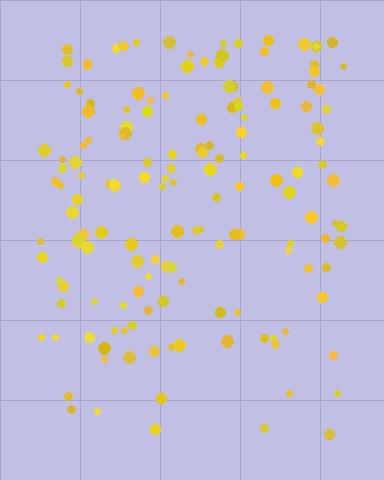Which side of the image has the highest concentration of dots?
The top.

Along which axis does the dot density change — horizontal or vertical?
Vertical.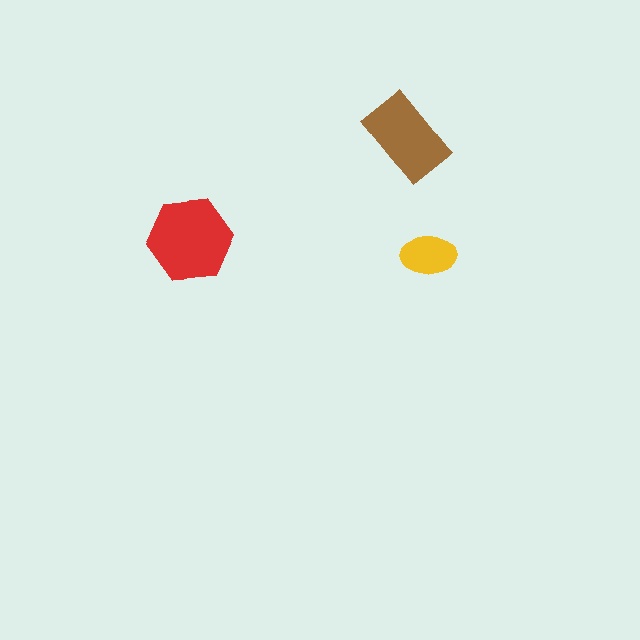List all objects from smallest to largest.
The yellow ellipse, the brown rectangle, the red hexagon.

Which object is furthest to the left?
The red hexagon is leftmost.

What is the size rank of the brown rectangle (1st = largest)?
2nd.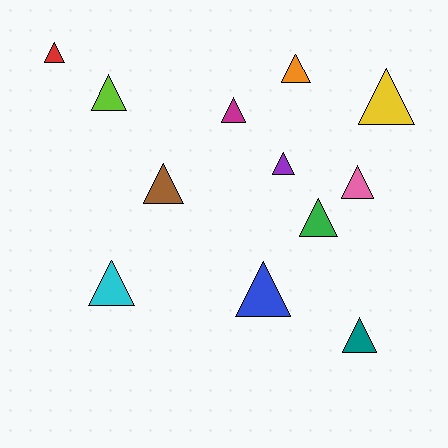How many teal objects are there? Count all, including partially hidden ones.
There is 1 teal object.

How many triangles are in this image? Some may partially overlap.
There are 12 triangles.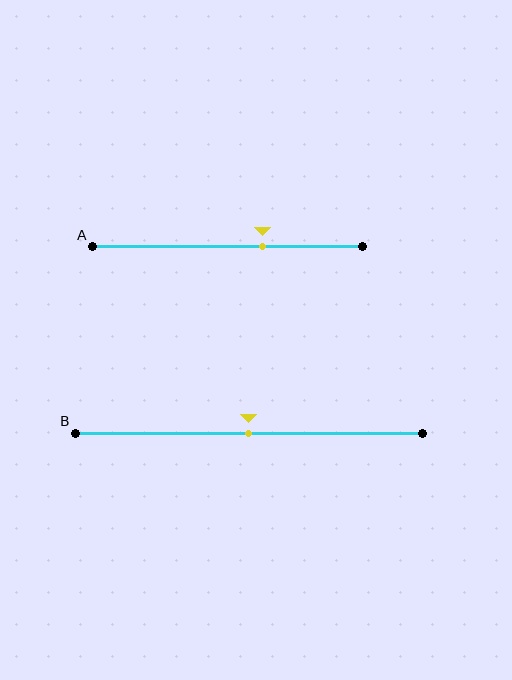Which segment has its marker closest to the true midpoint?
Segment B has its marker closest to the true midpoint.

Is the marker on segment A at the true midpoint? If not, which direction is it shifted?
No, the marker on segment A is shifted to the right by about 13% of the segment length.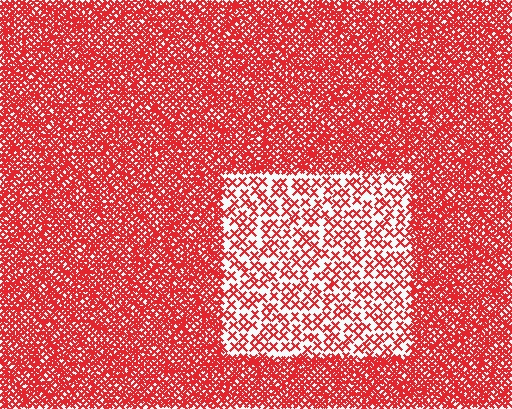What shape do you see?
I see a rectangle.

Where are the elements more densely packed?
The elements are more densely packed outside the rectangle boundary.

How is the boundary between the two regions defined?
The boundary is defined by a change in element density (approximately 2.8x ratio). All elements are the same color, size, and shape.